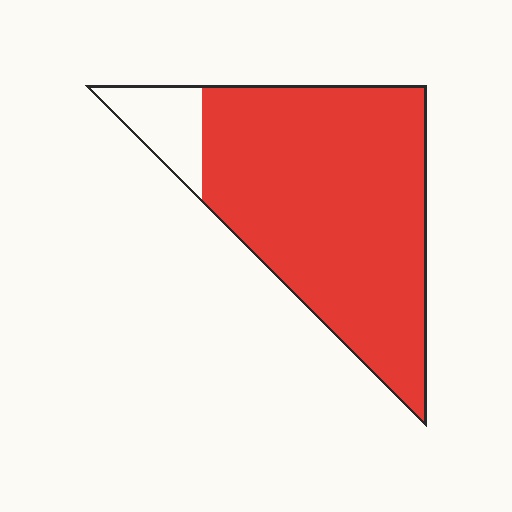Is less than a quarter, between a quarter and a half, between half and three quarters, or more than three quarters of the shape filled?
More than three quarters.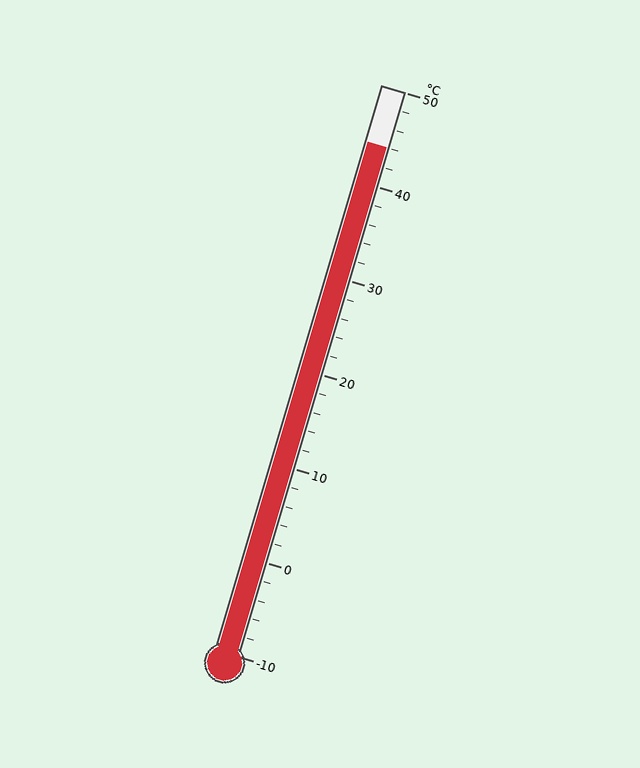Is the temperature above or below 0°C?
The temperature is above 0°C.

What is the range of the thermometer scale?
The thermometer scale ranges from -10°C to 50°C.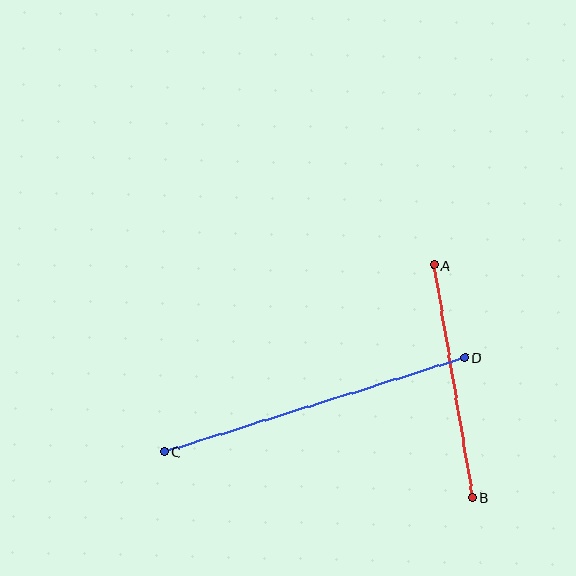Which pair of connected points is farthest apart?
Points C and D are farthest apart.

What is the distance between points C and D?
The distance is approximately 315 pixels.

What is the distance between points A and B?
The distance is approximately 236 pixels.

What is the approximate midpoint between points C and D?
The midpoint is at approximately (315, 405) pixels.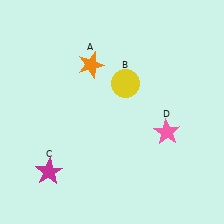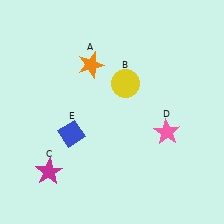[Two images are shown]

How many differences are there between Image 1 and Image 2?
There is 1 difference between the two images.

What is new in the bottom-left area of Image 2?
A blue diamond (E) was added in the bottom-left area of Image 2.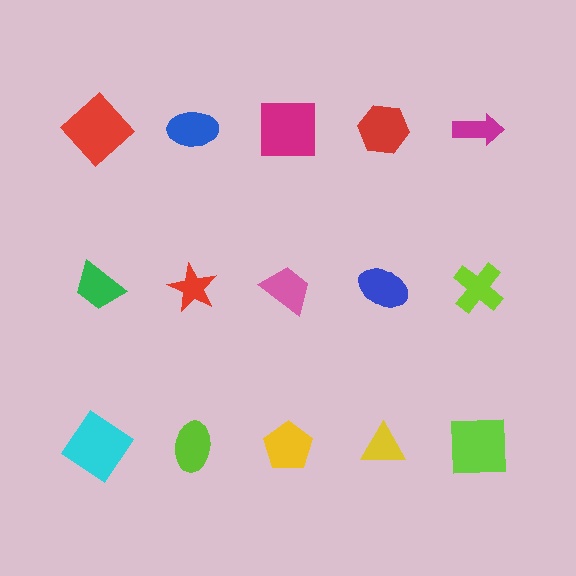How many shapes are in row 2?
5 shapes.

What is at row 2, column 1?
A green trapezoid.